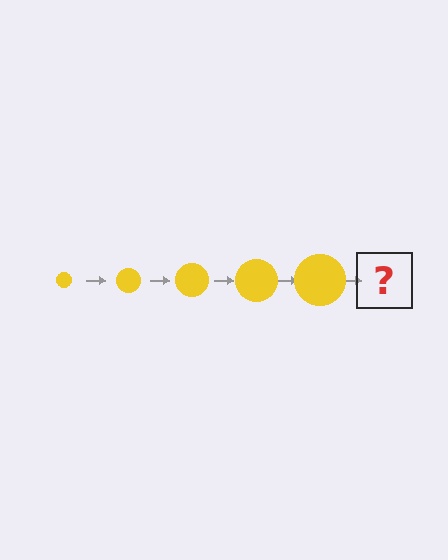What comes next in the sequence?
The next element should be a yellow circle, larger than the previous one.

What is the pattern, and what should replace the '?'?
The pattern is that the circle gets progressively larger each step. The '?' should be a yellow circle, larger than the previous one.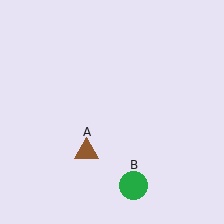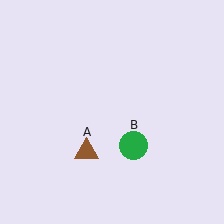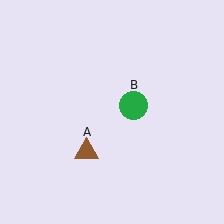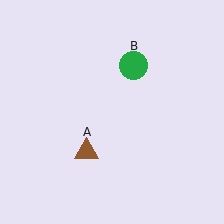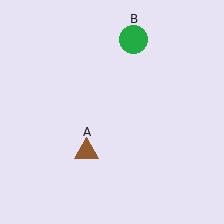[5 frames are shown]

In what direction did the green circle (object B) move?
The green circle (object B) moved up.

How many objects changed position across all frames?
1 object changed position: green circle (object B).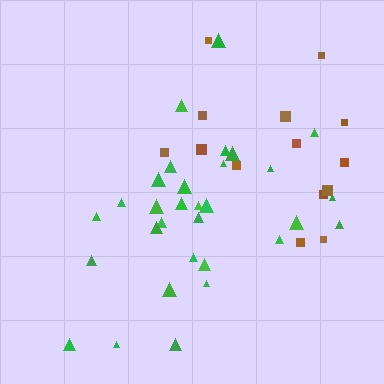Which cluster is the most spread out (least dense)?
Brown.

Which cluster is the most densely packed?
Green.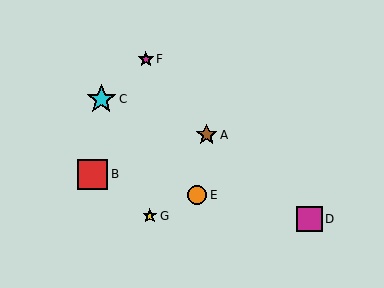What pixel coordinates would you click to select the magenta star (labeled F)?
Click at (146, 59) to select the magenta star F.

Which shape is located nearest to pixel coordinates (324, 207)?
The magenta square (labeled D) at (310, 219) is nearest to that location.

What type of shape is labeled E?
Shape E is an orange circle.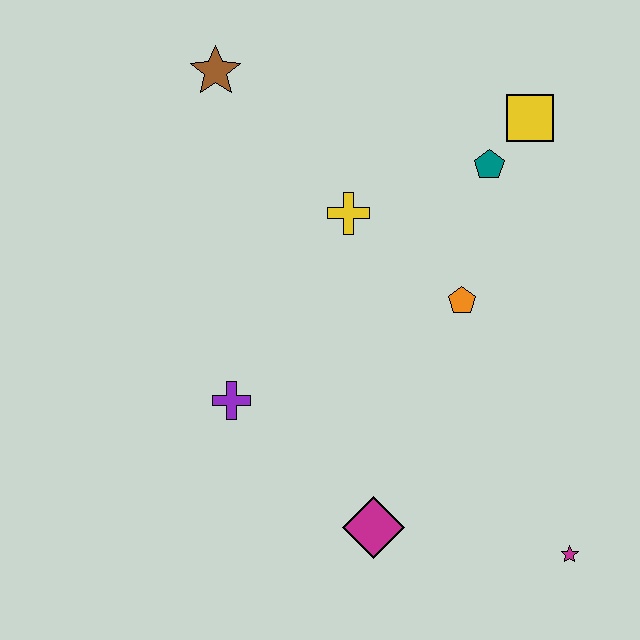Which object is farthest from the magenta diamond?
The brown star is farthest from the magenta diamond.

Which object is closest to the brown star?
The yellow cross is closest to the brown star.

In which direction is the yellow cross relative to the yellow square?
The yellow cross is to the left of the yellow square.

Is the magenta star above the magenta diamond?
No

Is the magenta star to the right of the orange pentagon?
Yes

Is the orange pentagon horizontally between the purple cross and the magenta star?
Yes